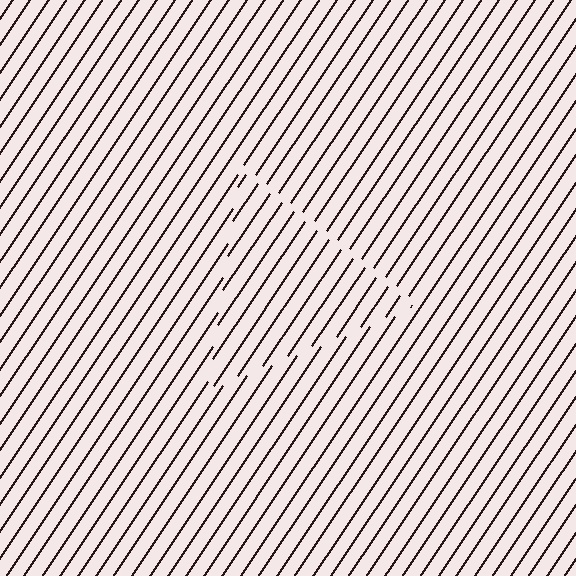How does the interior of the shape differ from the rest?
The interior of the shape contains the same grating, shifted by half a period — the contour is defined by the phase discontinuity where line-ends from the inner and outer gratings abut.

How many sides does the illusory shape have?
3 sides — the line-ends trace a triangle.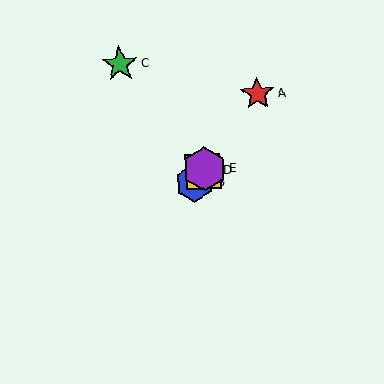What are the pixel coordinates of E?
Object E is at (204, 169).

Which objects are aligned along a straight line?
Objects A, B, D, E are aligned along a straight line.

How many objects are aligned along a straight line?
4 objects (A, B, D, E) are aligned along a straight line.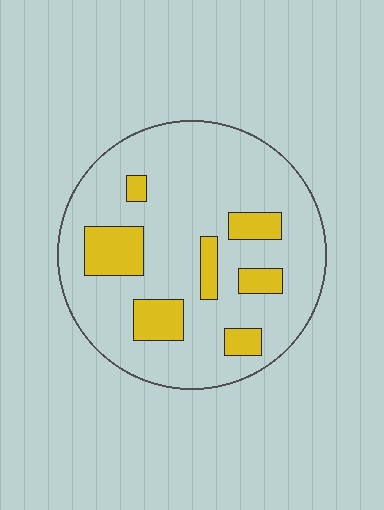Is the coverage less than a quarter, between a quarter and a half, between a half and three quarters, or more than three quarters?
Less than a quarter.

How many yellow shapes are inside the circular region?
7.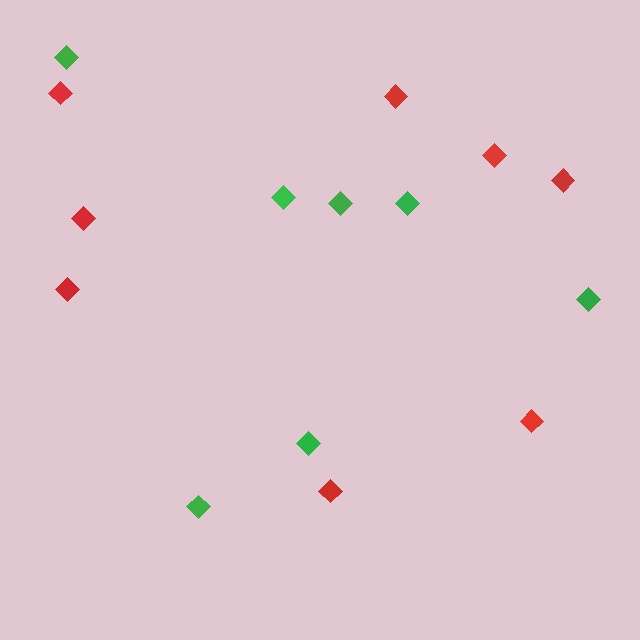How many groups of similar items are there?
There are 2 groups: one group of green diamonds (7) and one group of red diamonds (8).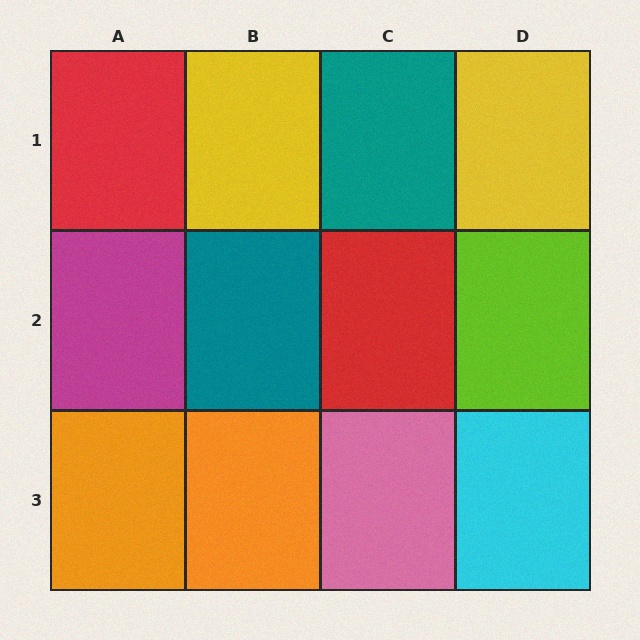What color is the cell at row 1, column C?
Teal.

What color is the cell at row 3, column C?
Pink.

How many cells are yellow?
2 cells are yellow.